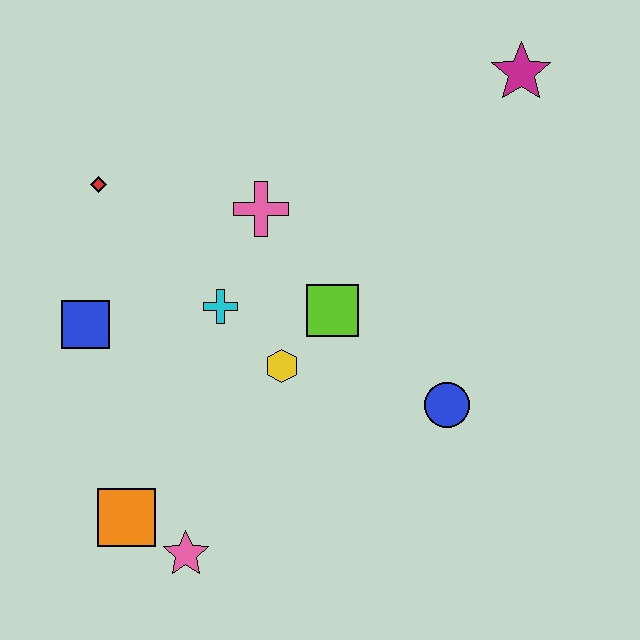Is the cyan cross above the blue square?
Yes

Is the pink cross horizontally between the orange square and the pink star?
No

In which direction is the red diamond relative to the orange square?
The red diamond is above the orange square.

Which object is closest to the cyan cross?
The yellow hexagon is closest to the cyan cross.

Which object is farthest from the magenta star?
The orange square is farthest from the magenta star.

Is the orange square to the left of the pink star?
Yes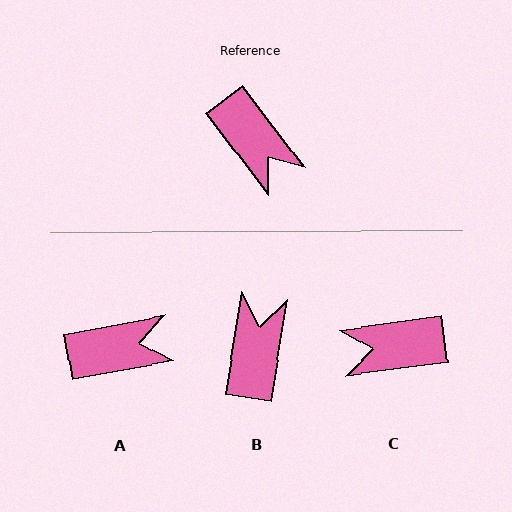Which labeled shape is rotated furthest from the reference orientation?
B, about 134 degrees away.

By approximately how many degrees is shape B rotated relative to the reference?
Approximately 134 degrees counter-clockwise.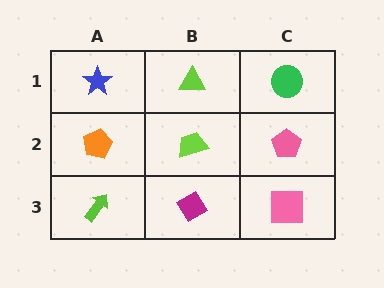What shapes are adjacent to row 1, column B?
A lime trapezoid (row 2, column B), a blue star (row 1, column A), a green circle (row 1, column C).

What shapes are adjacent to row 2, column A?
A blue star (row 1, column A), a lime arrow (row 3, column A), a lime trapezoid (row 2, column B).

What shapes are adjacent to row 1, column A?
An orange pentagon (row 2, column A), a lime triangle (row 1, column B).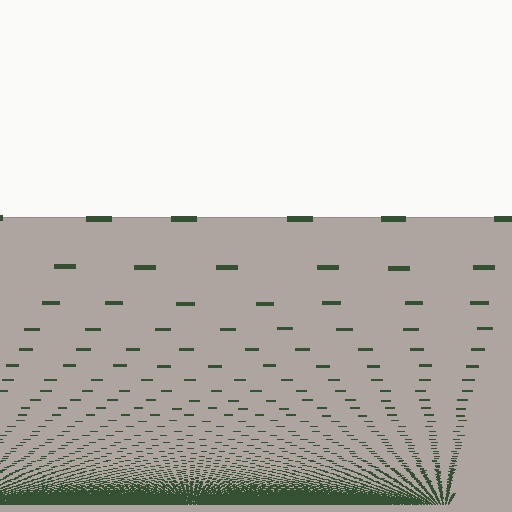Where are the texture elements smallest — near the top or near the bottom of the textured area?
Near the bottom.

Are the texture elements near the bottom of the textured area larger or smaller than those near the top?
Smaller. The gradient is inverted — elements near the bottom are smaller and denser.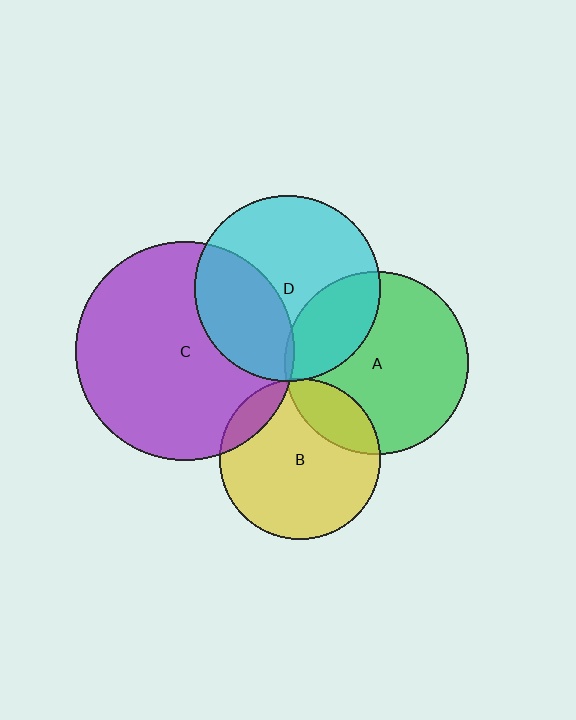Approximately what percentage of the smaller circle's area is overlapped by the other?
Approximately 10%.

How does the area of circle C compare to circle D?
Approximately 1.4 times.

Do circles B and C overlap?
Yes.